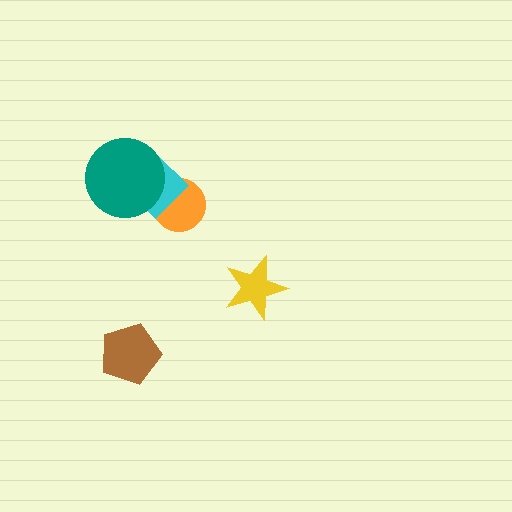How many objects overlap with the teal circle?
1 object overlaps with the teal circle.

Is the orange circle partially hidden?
Yes, it is partially covered by another shape.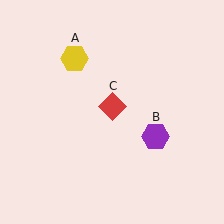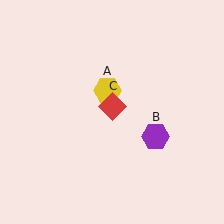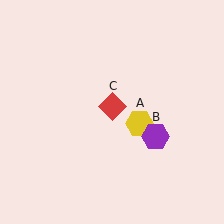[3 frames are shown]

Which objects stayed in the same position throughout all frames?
Purple hexagon (object B) and red diamond (object C) remained stationary.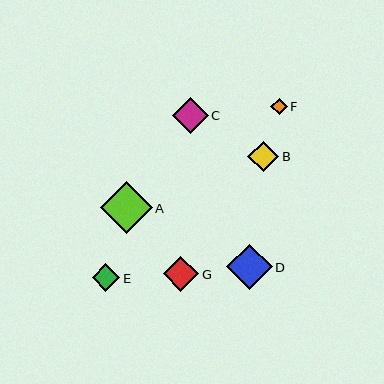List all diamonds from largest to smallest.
From largest to smallest: A, D, C, G, B, E, F.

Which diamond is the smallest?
Diamond F is the smallest with a size of approximately 17 pixels.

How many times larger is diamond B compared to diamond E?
Diamond B is approximately 1.1 times the size of diamond E.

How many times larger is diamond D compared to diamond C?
Diamond D is approximately 1.3 times the size of diamond C.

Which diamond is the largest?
Diamond A is the largest with a size of approximately 52 pixels.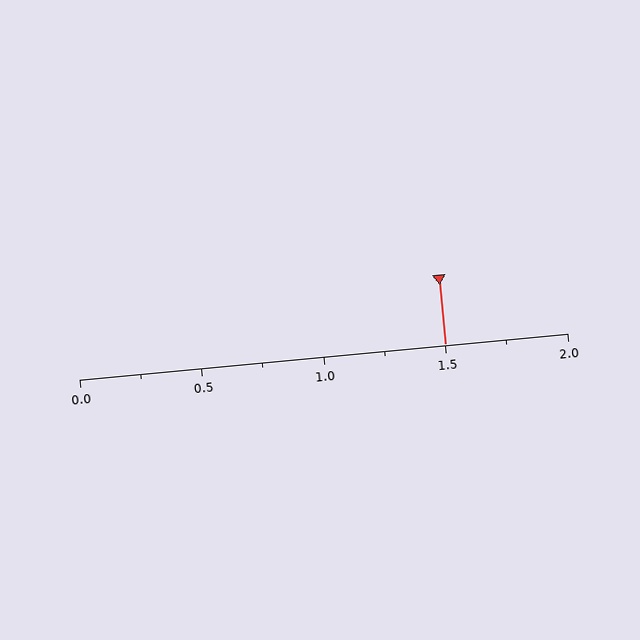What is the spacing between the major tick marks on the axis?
The major ticks are spaced 0.5 apart.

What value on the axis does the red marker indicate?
The marker indicates approximately 1.5.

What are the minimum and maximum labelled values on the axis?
The axis runs from 0.0 to 2.0.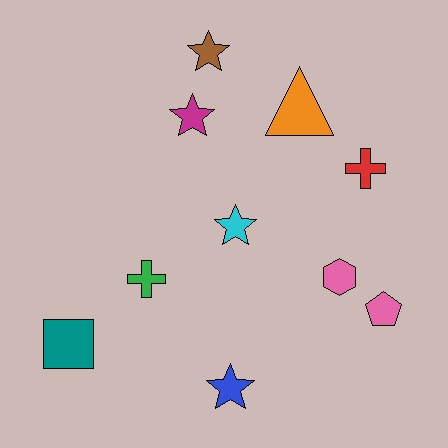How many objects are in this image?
There are 10 objects.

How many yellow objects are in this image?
There are no yellow objects.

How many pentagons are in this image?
There is 1 pentagon.